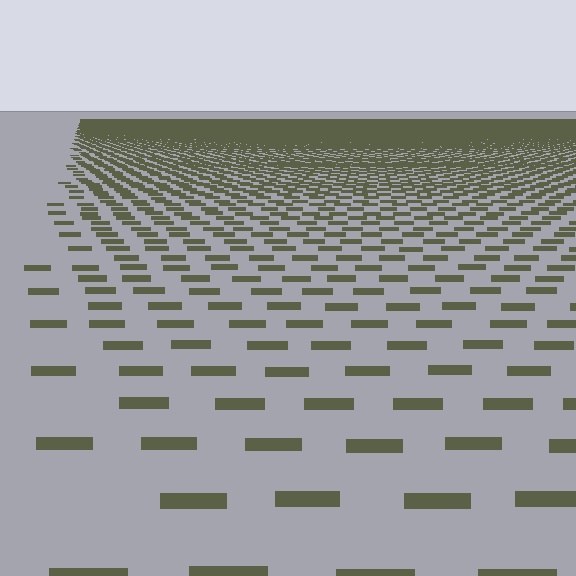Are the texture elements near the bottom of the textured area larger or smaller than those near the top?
Larger. Near the bottom, elements are closer to the viewer and appear at a bigger on-screen size.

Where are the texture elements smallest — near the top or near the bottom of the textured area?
Near the top.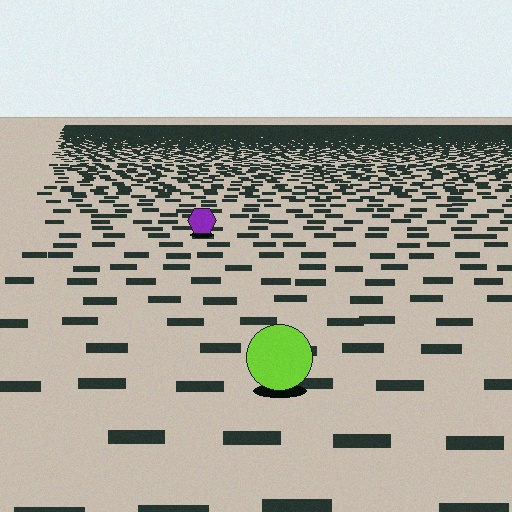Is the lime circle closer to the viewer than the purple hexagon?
Yes. The lime circle is closer — you can tell from the texture gradient: the ground texture is coarser near it.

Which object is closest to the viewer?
The lime circle is closest. The texture marks near it are larger and more spread out.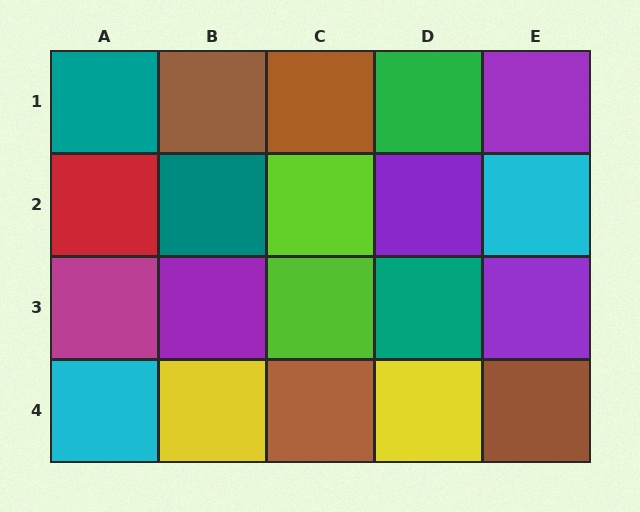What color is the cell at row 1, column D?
Green.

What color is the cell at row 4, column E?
Brown.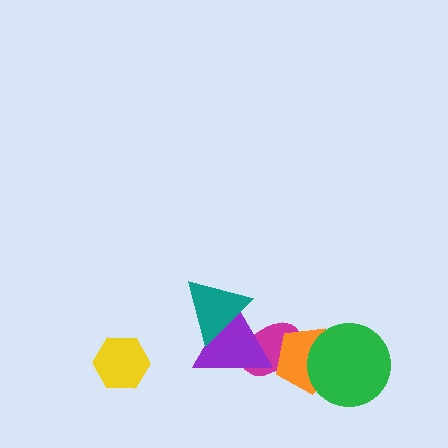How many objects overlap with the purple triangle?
2 objects overlap with the purple triangle.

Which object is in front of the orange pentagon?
The green circle is in front of the orange pentagon.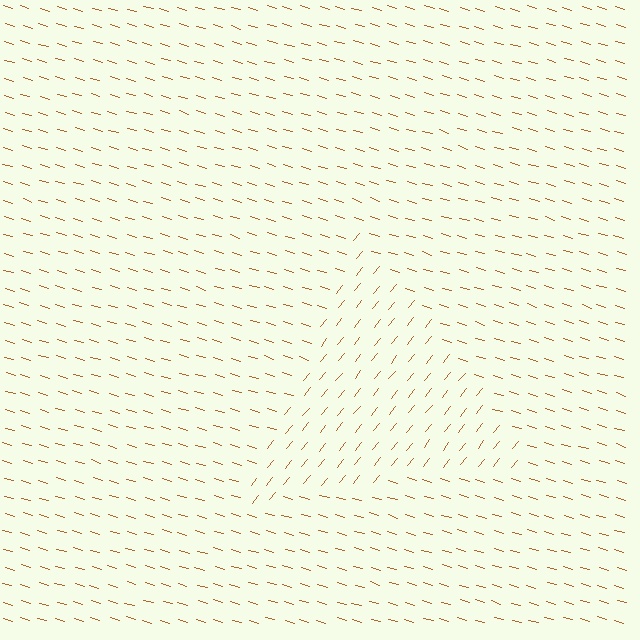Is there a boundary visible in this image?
Yes, there is a texture boundary formed by a change in line orientation.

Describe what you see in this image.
The image is filled with small brown line segments. A triangle region in the image has lines oriented differently from the surrounding lines, creating a visible texture boundary.